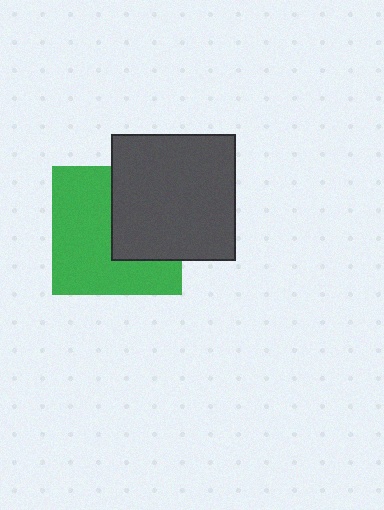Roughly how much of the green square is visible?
About half of it is visible (roughly 60%).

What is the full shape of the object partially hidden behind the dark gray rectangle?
The partially hidden object is a green square.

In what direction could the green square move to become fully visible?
The green square could move left. That would shift it out from behind the dark gray rectangle entirely.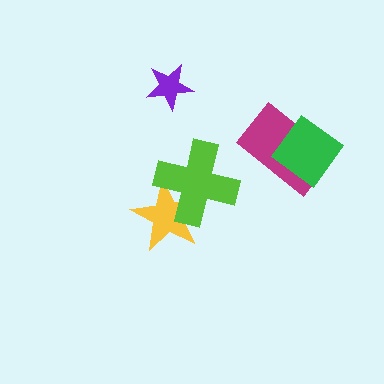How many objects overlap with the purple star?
0 objects overlap with the purple star.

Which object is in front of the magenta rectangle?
The green diamond is in front of the magenta rectangle.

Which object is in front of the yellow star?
The lime cross is in front of the yellow star.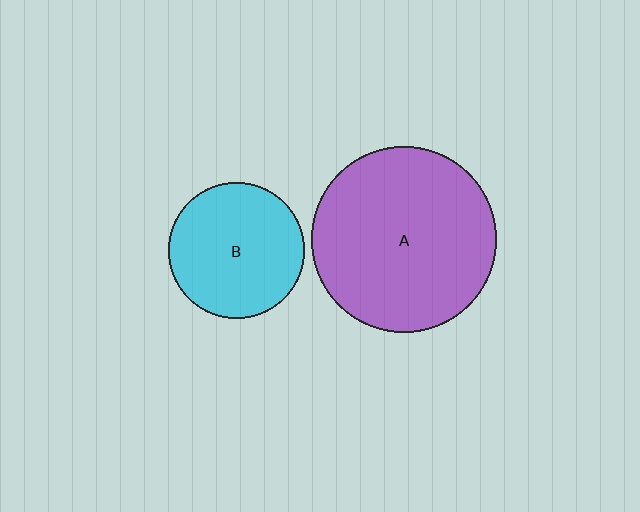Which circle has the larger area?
Circle A (purple).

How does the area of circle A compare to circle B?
Approximately 1.9 times.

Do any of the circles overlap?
No, none of the circles overlap.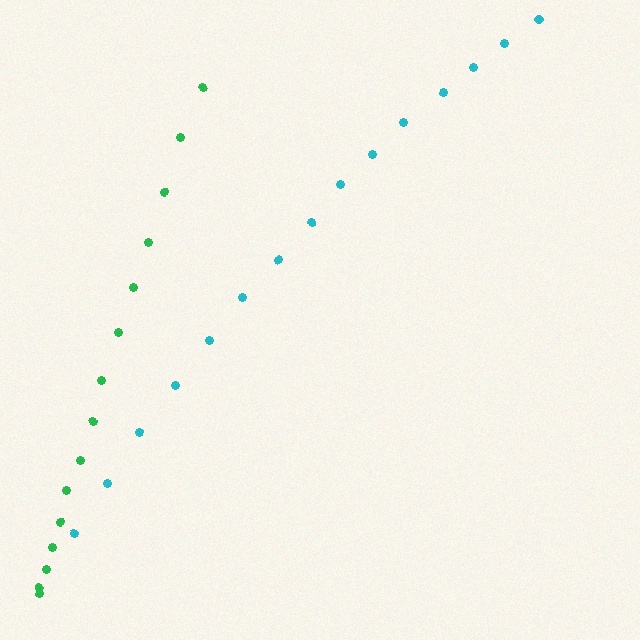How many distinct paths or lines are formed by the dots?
There are 2 distinct paths.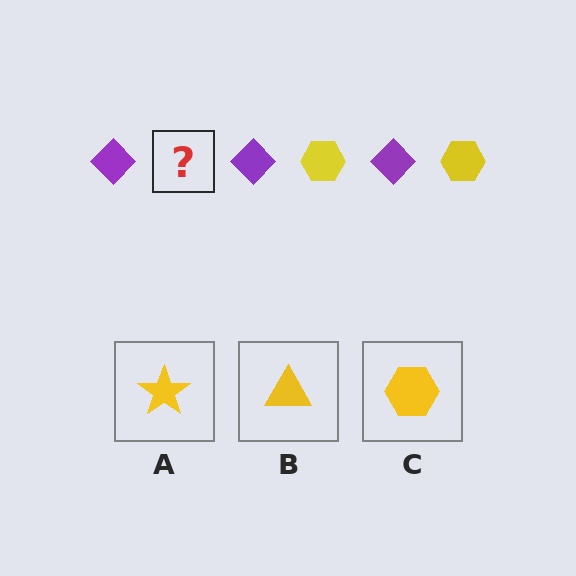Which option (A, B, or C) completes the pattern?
C.